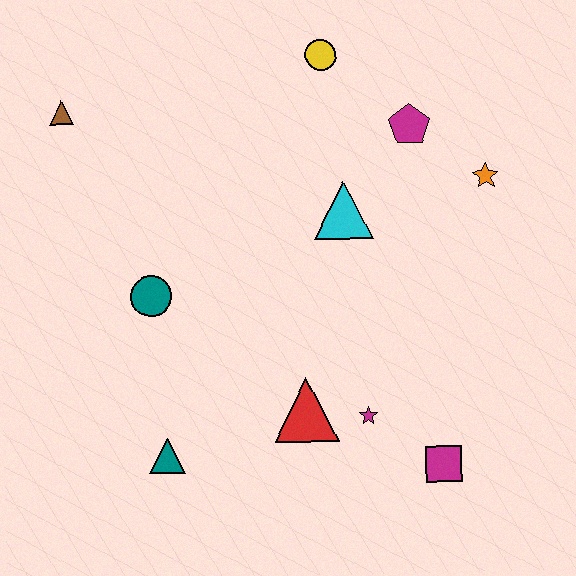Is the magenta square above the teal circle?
No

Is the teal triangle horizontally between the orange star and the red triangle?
No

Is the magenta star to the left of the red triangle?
No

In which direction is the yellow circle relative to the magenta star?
The yellow circle is above the magenta star.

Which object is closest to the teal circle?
The teal triangle is closest to the teal circle.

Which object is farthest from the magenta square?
The brown triangle is farthest from the magenta square.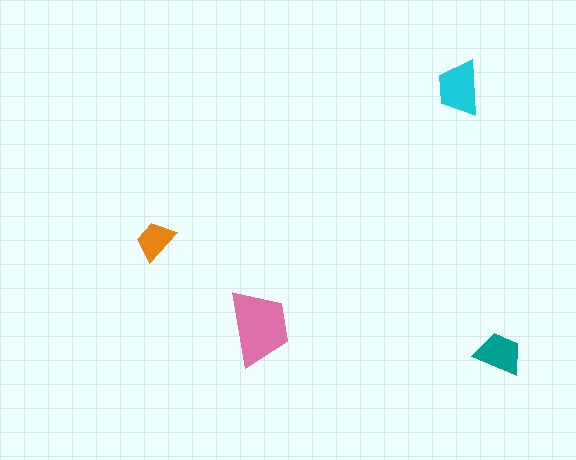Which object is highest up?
The cyan trapezoid is topmost.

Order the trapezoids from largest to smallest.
the pink one, the cyan one, the teal one, the orange one.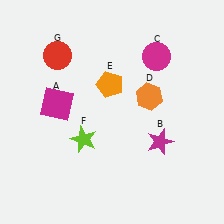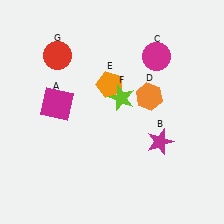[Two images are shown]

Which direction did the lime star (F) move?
The lime star (F) moved up.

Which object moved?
The lime star (F) moved up.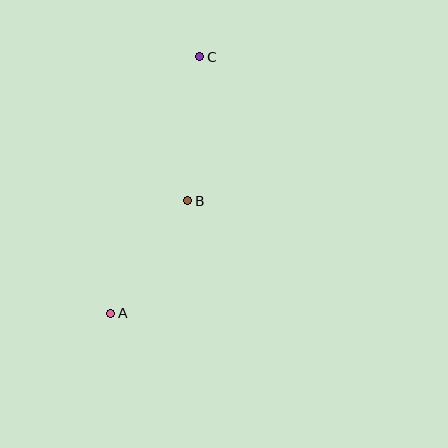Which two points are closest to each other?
Points A and B are closest to each other.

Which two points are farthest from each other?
Points A and C are farthest from each other.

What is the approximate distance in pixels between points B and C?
The distance between B and C is approximately 144 pixels.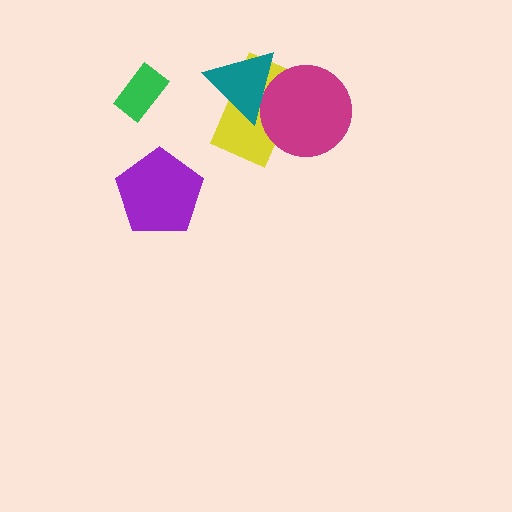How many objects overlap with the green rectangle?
0 objects overlap with the green rectangle.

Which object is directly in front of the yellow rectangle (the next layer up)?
The magenta circle is directly in front of the yellow rectangle.